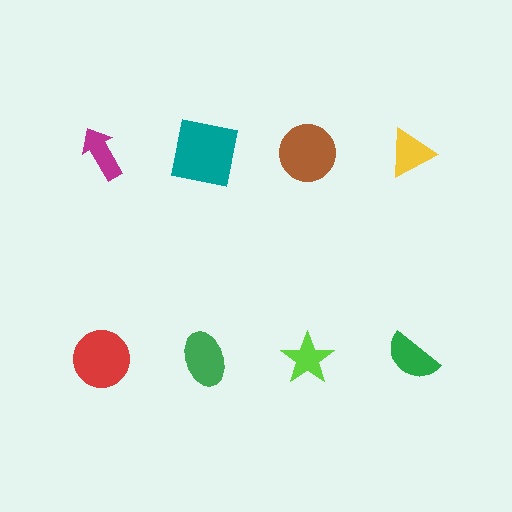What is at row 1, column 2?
A teal square.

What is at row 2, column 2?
A green ellipse.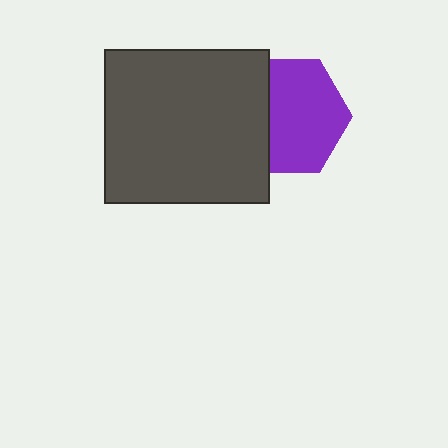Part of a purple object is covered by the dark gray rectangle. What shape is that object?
It is a hexagon.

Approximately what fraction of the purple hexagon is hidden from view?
Roughly 32% of the purple hexagon is hidden behind the dark gray rectangle.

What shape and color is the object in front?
The object in front is a dark gray rectangle.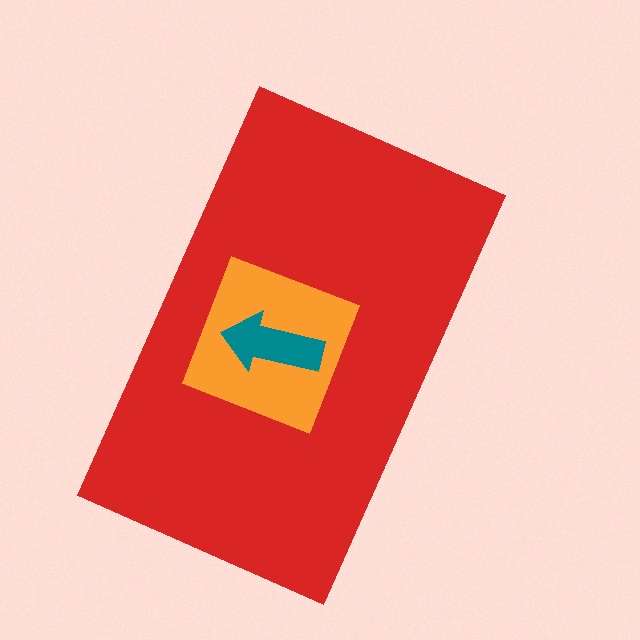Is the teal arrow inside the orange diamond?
Yes.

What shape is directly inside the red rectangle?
The orange diamond.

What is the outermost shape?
The red rectangle.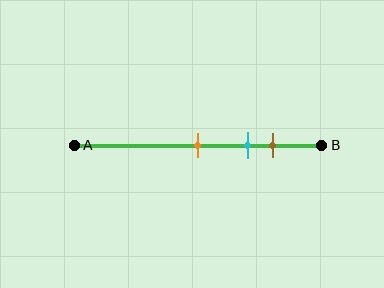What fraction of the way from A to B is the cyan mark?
The cyan mark is approximately 70% (0.7) of the way from A to B.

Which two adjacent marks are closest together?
The cyan and brown marks are the closest adjacent pair.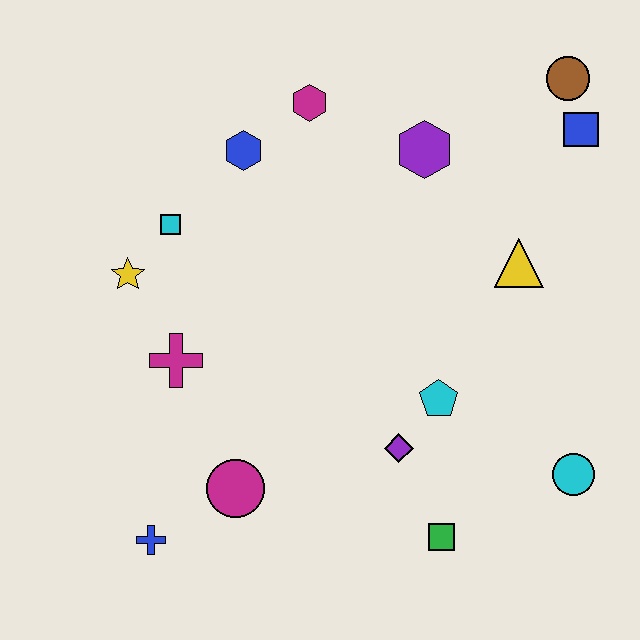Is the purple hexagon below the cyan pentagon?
No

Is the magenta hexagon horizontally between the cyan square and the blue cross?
No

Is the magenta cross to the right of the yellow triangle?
No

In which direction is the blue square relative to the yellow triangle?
The blue square is above the yellow triangle.